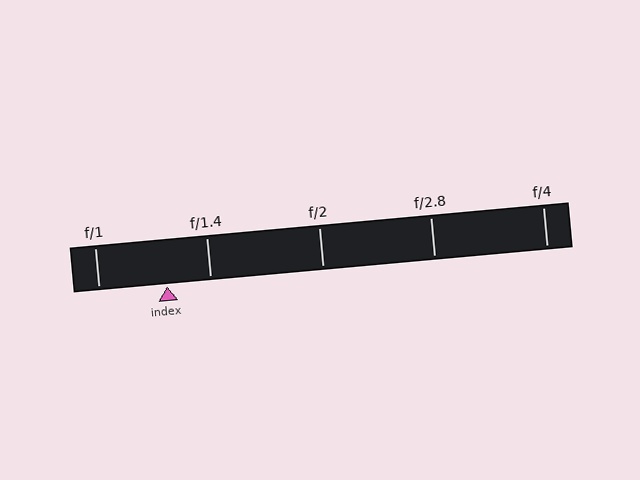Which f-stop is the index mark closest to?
The index mark is closest to f/1.4.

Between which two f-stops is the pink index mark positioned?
The index mark is between f/1 and f/1.4.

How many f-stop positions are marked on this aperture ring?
There are 5 f-stop positions marked.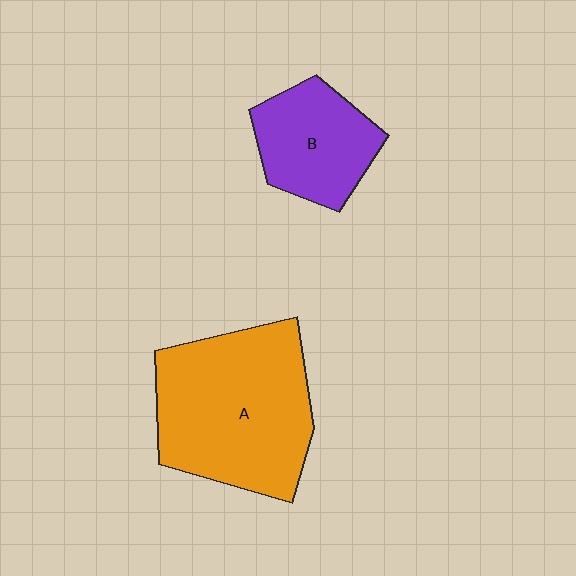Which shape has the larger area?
Shape A (orange).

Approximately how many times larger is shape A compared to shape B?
Approximately 1.9 times.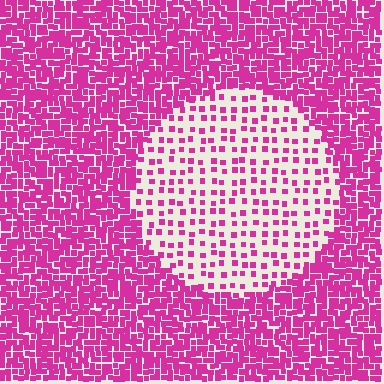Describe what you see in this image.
The image contains small magenta elements arranged at two different densities. A circle-shaped region is visible where the elements are less densely packed than the surrounding area.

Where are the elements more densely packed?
The elements are more densely packed outside the circle boundary.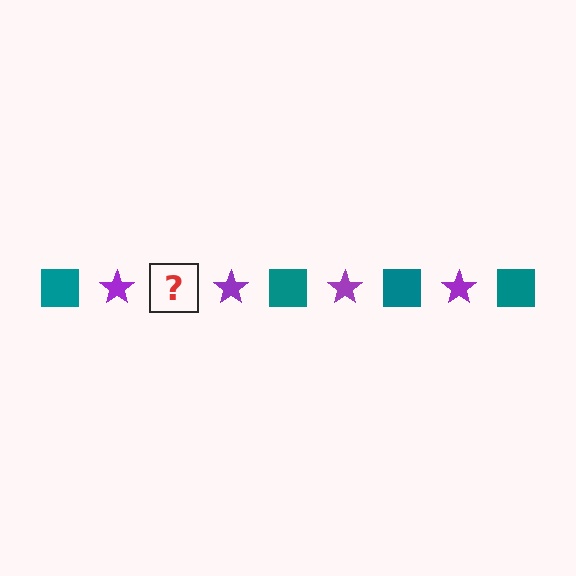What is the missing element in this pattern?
The missing element is a teal square.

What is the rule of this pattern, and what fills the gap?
The rule is that the pattern alternates between teal square and purple star. The gap should be filled with a teal square.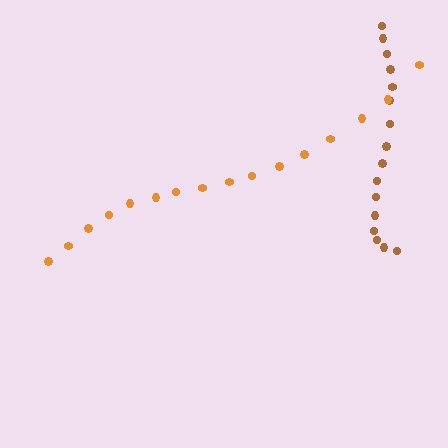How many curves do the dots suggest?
There are 2 distinct paths.